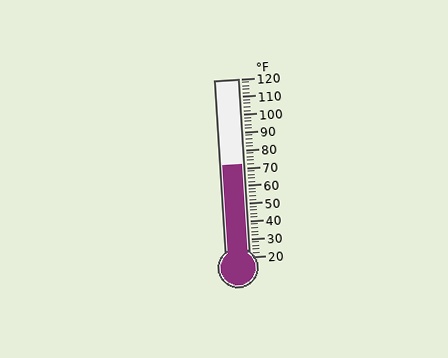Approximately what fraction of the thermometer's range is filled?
The thermometer is filled to approximately 50% of its range.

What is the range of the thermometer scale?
The thermometer scale ranges from 20°F to 120°F.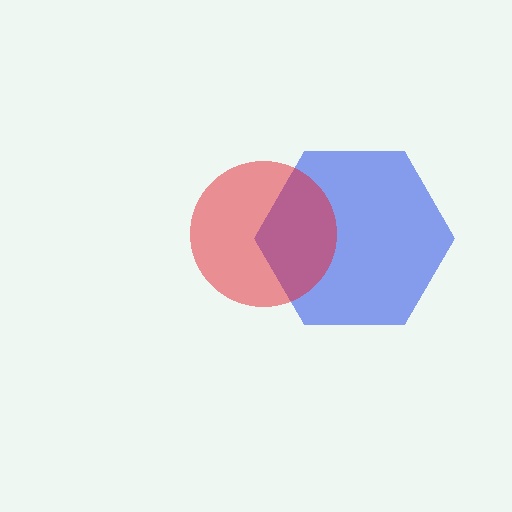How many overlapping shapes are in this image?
There are 2 overlapping shapes in the image.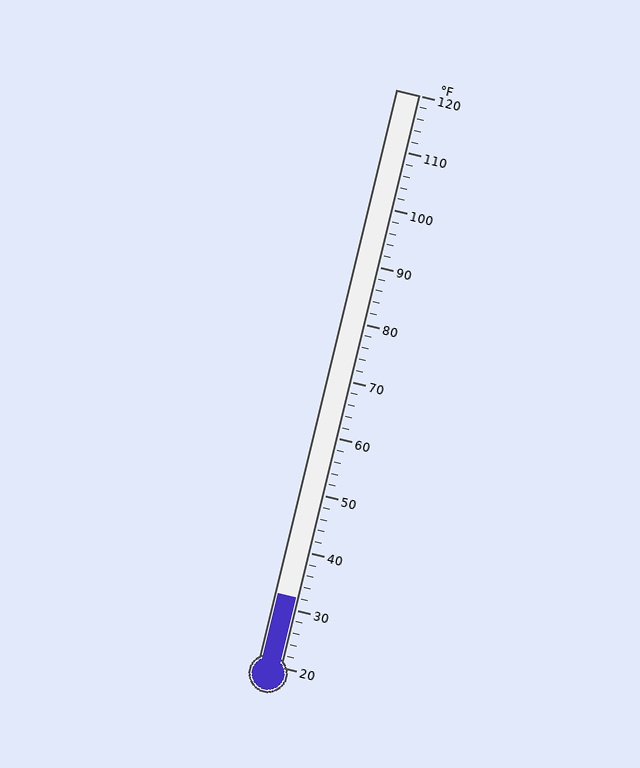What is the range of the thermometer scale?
The thermometer scale ranges from 20°F to 120°F.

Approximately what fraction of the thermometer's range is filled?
The thermometer is filled to approximately 10% of its range.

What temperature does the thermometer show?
The thermometer shows approximately 32°F.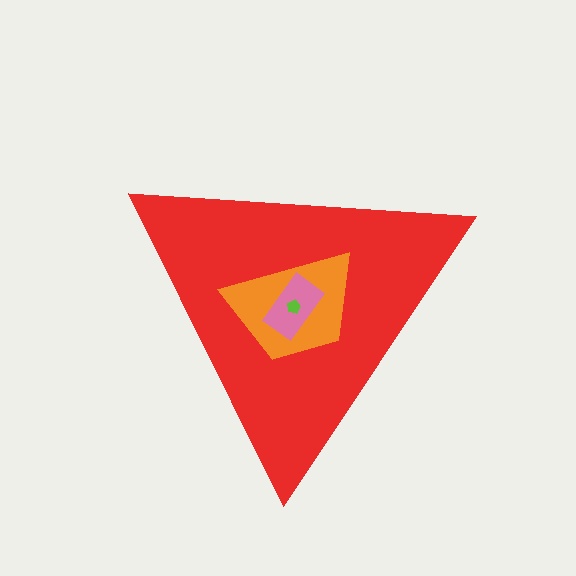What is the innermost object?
The lime pentagon.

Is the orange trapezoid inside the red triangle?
Yes.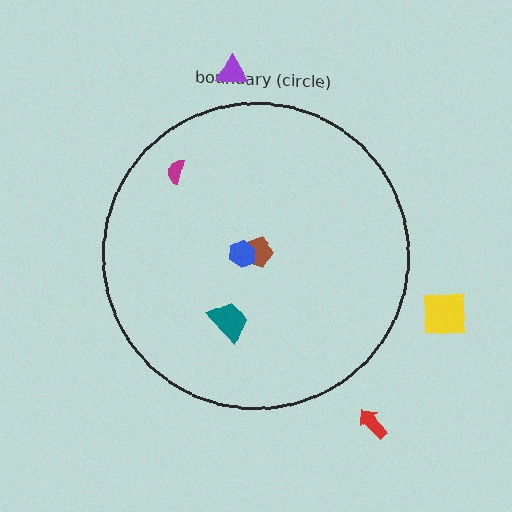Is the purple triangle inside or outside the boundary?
Outside.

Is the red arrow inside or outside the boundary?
Outside.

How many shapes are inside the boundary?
4 inside, 3 outside.